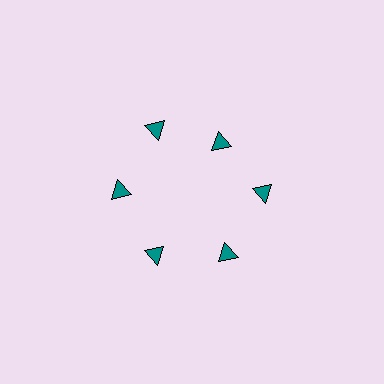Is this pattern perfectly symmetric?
No. The 6 teal triangles are arranged in a ring, but one element near the 1 o'clock position is pulled inward toward the center, breaking the 6-fold rotational symmetry.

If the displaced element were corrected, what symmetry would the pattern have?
It would have 6-fold rotational symmetry — the pattern would map onto itself every 60 degrees.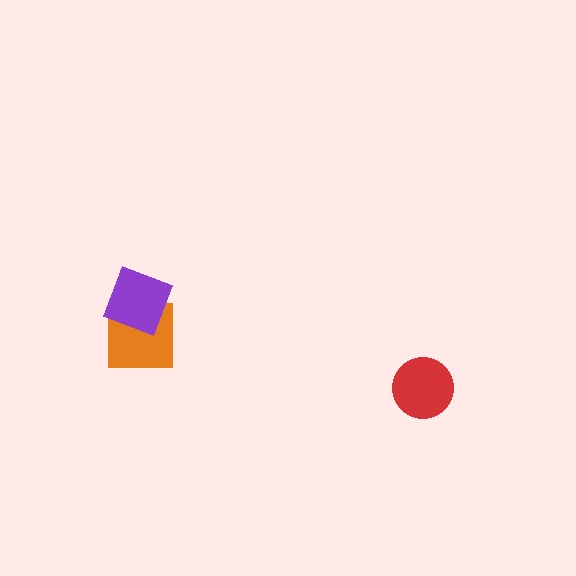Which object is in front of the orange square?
The purple diamond is in front of the orange square.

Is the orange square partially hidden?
Yes, it is partially covered by another shape.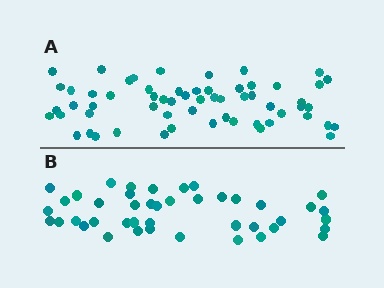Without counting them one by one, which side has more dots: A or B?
Region A (the top region) has more dots.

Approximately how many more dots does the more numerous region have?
Region A has approximately 15 more dots than region B.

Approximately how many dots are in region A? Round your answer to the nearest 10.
About 60 dots.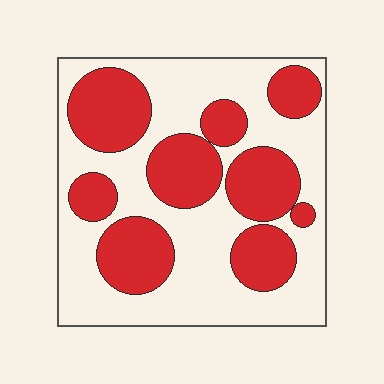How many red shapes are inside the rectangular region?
9.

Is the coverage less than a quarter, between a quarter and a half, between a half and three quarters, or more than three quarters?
Between a quarter and a half.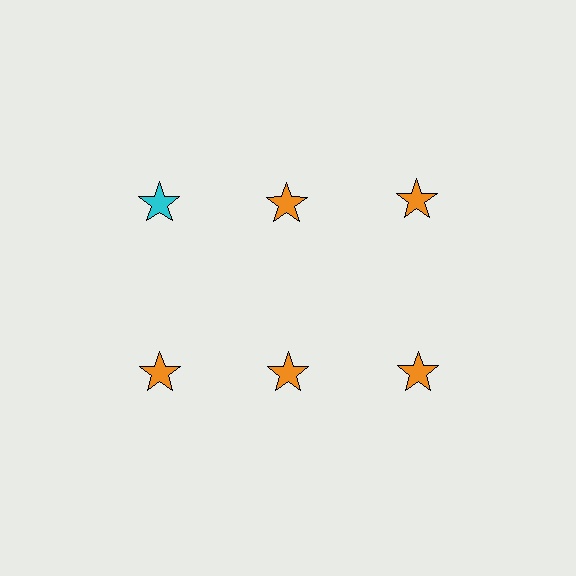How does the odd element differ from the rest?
It has a different color: cyan instead of orange.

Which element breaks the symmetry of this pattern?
The cyan star in the top row, leftmost column breaks the symmetry. All other shapes are orange stars.